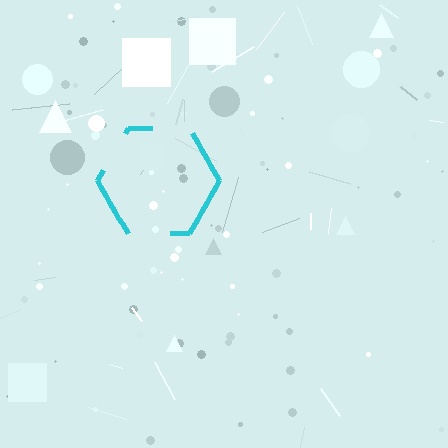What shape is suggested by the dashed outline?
The dashed outline suggests a hexagon.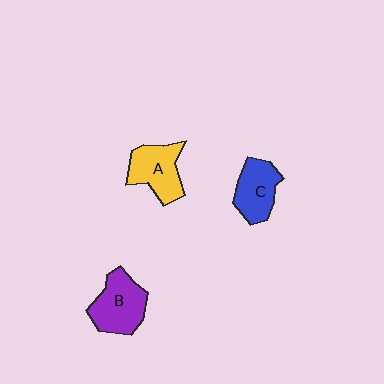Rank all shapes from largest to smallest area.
From largest to smallest: B (purple), A (yellow), C (blue).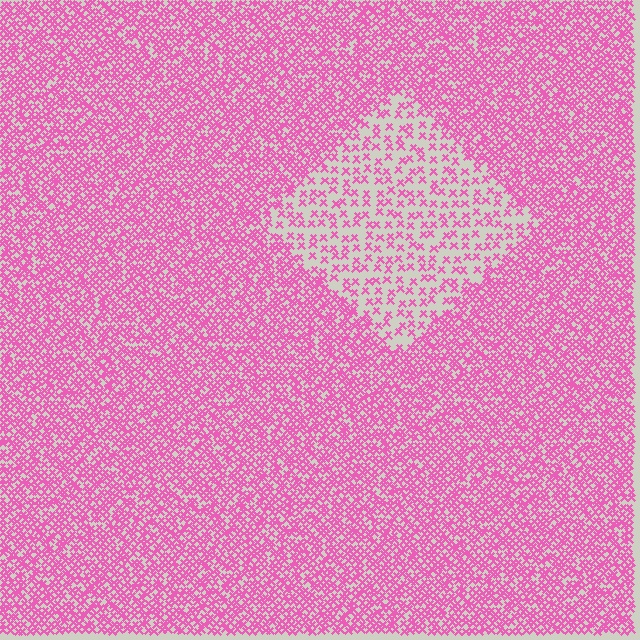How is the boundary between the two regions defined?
The boundary is defined by a change in element density (approximately 2.5x ratio). All elements are the same color, size, and shape.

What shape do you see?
I see a diamond.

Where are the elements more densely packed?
The elements are more densely packed outside the diamond boundary.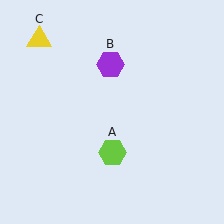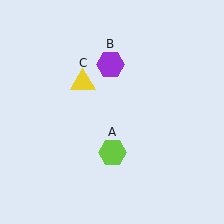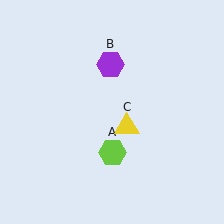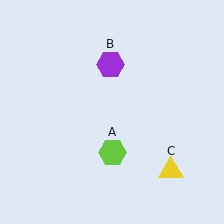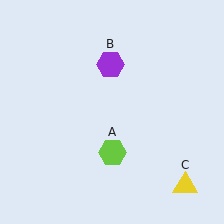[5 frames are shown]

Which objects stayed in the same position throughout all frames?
Lime hexagon (object A) and purple hexagon (object B) remained stationary.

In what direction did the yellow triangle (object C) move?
The yellow triangle (object C) moved down and to the right.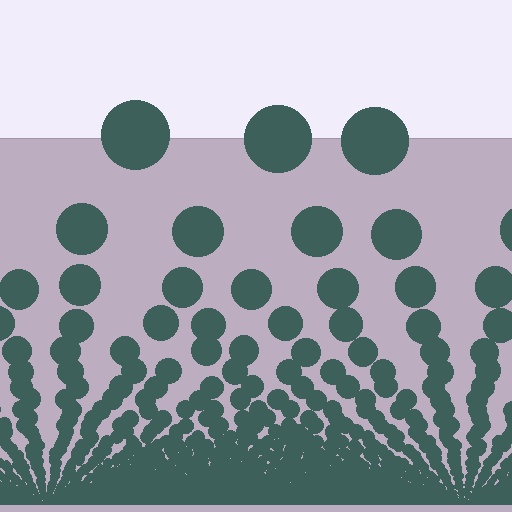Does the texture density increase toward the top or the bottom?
Density increases toward the bottom.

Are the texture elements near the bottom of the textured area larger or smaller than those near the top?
Smaller. The gradient is inverted — elements near the bottom are smaller and denser.